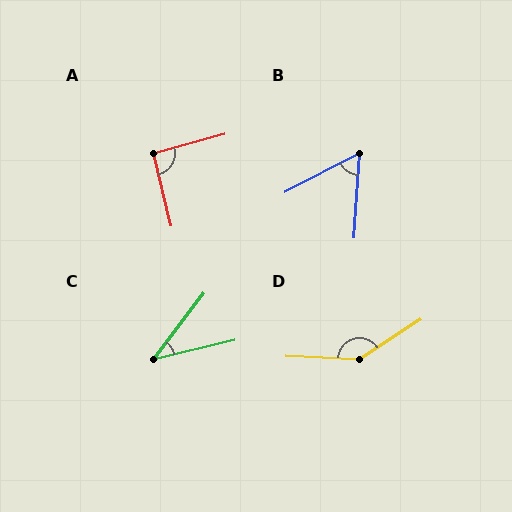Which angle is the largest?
D, at approximately 143 degrees.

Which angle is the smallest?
C, at approximately 39 degrees.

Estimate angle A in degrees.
Approximately 92 degrees.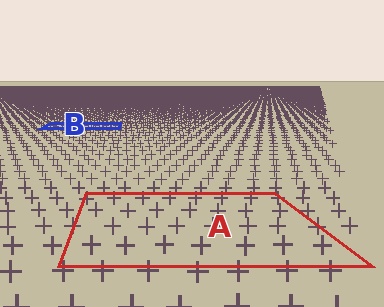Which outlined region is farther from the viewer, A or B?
Region B is farther from the viewer — the texture elements inside it appear smaller and more densely packed.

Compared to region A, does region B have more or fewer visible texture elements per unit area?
Region B has more texture elements per unit area — they are packed more densely because it is farther away.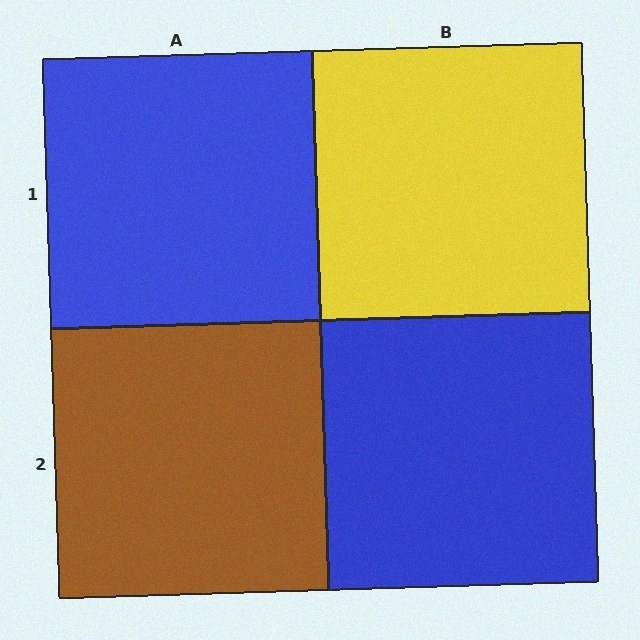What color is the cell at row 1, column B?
Yellow.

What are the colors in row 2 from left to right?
Brown, blue.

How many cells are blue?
2 cells are blue.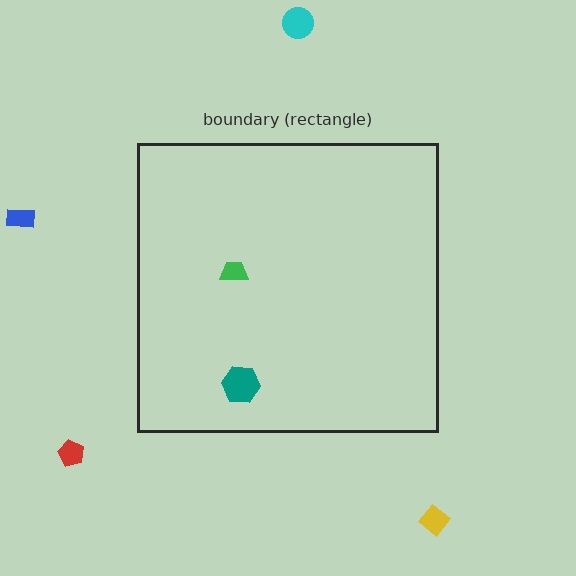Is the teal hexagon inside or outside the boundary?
Inside.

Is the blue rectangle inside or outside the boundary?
Outside.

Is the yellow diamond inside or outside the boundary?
Outside.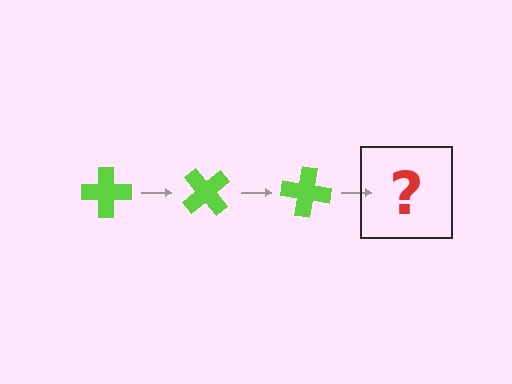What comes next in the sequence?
The next element should be a lime cross rotated 150 degrees.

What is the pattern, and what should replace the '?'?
The pattern is that the cross rotates 50 degrees each step. The '?' should be a lime cross rotated 150 degrees.